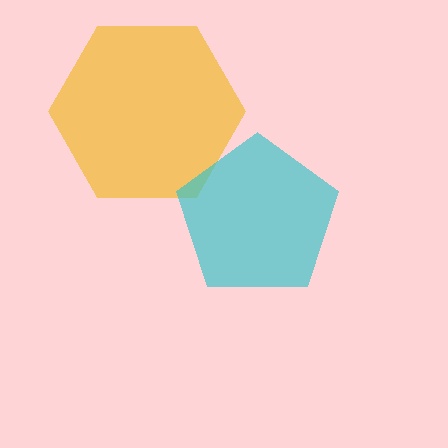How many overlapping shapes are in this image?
There are 2 overlapping shapes in the image.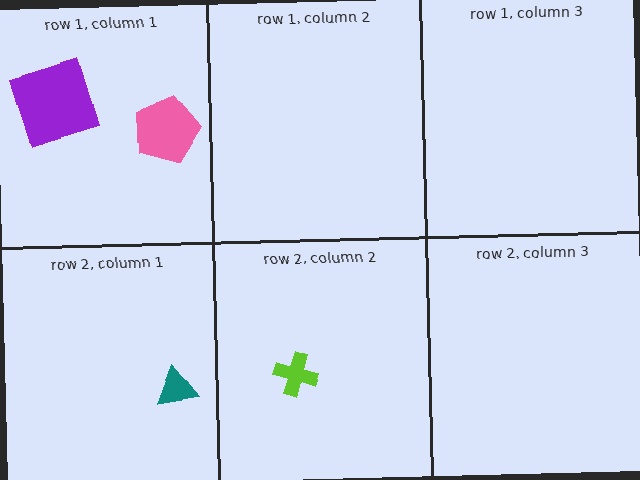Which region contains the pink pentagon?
The row 1, column 1 region.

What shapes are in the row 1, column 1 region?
The purple square, the pink pentagon.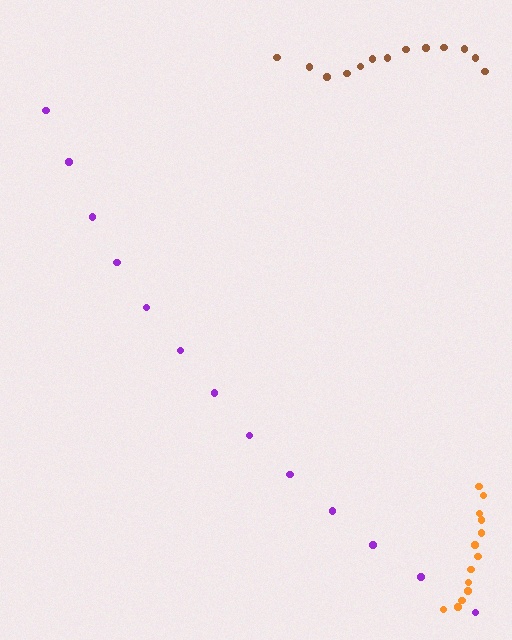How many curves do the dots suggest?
There are 3 distinct paths.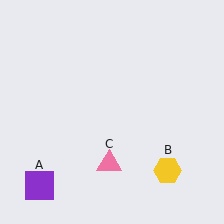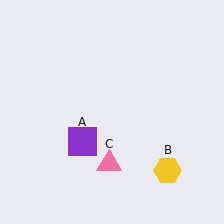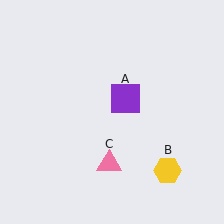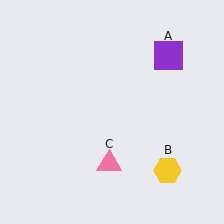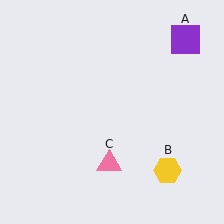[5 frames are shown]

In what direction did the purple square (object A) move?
The purple square (object A) moved up and to the right.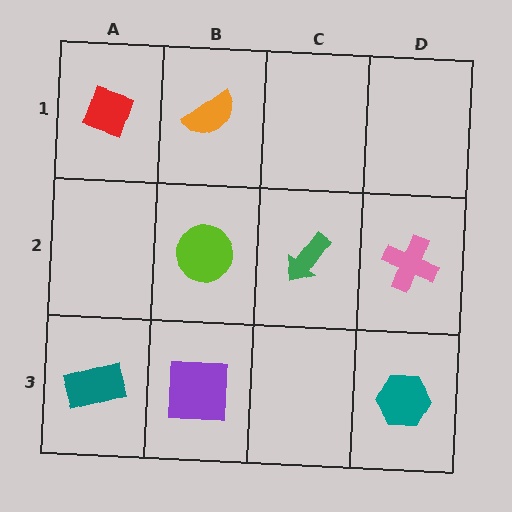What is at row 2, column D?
A pink cross.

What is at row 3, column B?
A purple square.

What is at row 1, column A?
A red diamond.